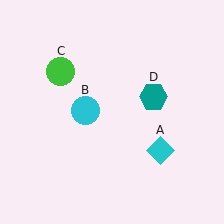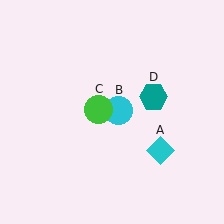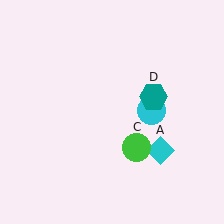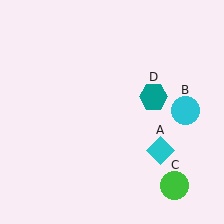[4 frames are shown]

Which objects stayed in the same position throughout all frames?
Cyan diamond (object A) and teal hexagon (object D) remained stationary.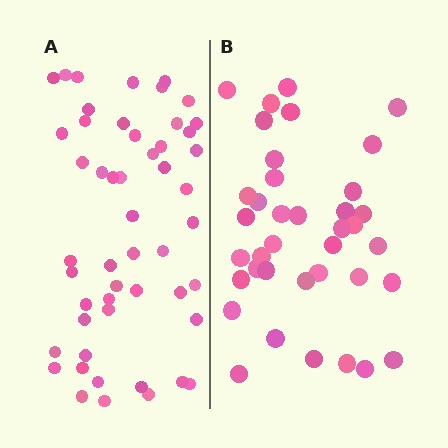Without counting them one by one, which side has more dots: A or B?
Region A (the left region) has more dots.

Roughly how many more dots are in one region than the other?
Region A has approximately 15 more dots than region B.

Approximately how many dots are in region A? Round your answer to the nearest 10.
About 50 dots. (The exact count is 51, which rounds to 50.)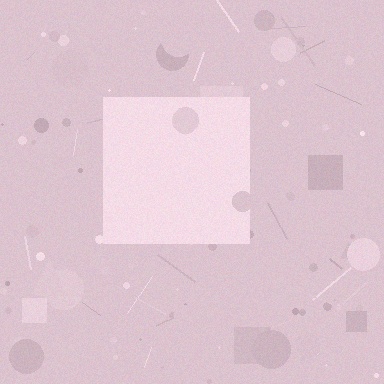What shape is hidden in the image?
A square is hidden in the image.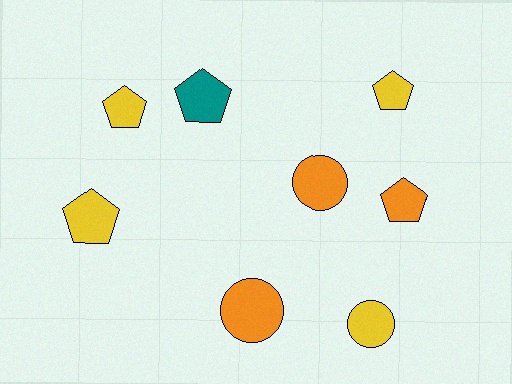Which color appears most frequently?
Yellow, with 4 objects.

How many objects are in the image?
There are 8 objects.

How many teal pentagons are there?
There is 1 teal pentagon.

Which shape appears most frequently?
Pentagon, with 5 objects.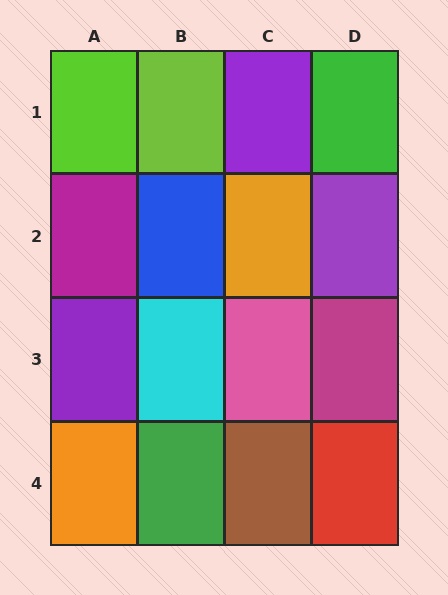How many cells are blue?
1 cell is blue.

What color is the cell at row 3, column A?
Purple.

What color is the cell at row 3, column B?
Cyan.